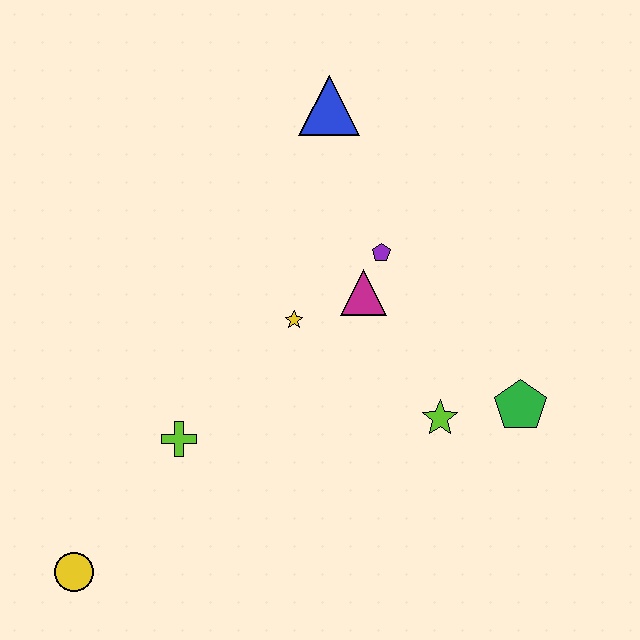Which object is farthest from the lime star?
The yellow circle is farthest from the lime star.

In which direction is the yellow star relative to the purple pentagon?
The yellow star is to the left of the purple pentagon.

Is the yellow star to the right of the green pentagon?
No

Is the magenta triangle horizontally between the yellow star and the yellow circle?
No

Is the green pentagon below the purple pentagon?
Yes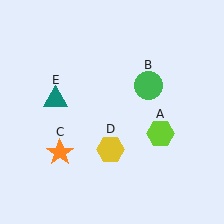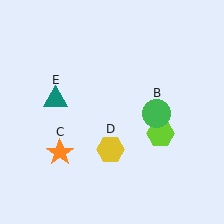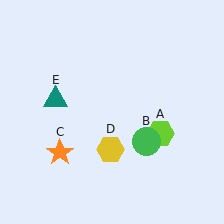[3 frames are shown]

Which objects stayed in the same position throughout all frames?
Lime hexagon (object A) and orange star (object C) and yellow hexagon (object D) and teal triangle (object E) remained stationary.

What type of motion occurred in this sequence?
The green circle (object B) rotated clockwise around the center of the scene.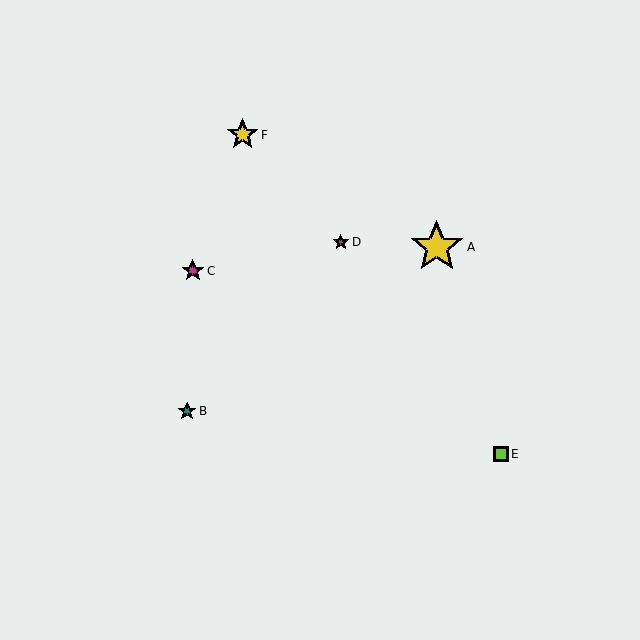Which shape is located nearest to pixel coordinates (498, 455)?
The lime square (labeled E) at (501, 454) is nearest to that location.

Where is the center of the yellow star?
The center of the yellow star is at (243, 135).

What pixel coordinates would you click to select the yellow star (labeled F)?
Click at (243, 135) to select the yellow star F.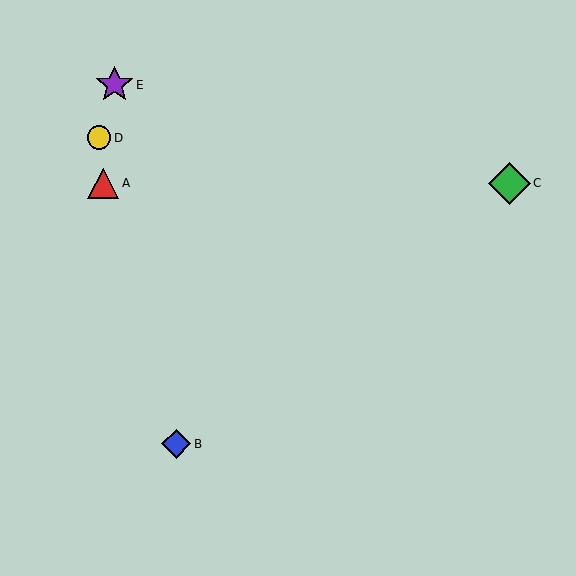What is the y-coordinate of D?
Object D is at y≈138.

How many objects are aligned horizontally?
2 objects (A, C) are aligned horizontally.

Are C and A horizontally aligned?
Yes, both are at y≈183.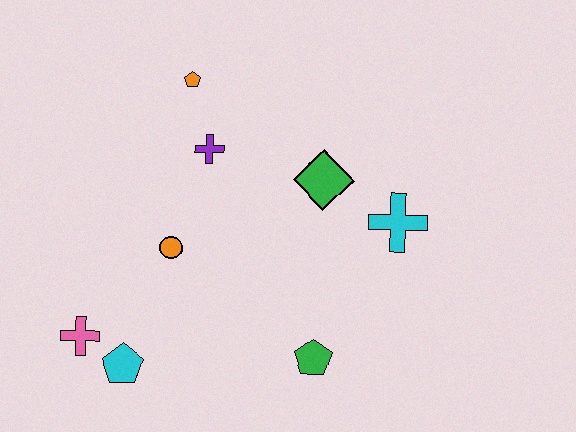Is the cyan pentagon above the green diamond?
No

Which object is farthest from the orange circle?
The cyan cross is farthest from the orange circle.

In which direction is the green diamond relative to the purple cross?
The green diamond is to the right of the purple cross.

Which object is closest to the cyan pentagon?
The pink cross is closest to the cyan pentagon.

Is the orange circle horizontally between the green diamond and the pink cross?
Yes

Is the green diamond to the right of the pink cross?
Yes